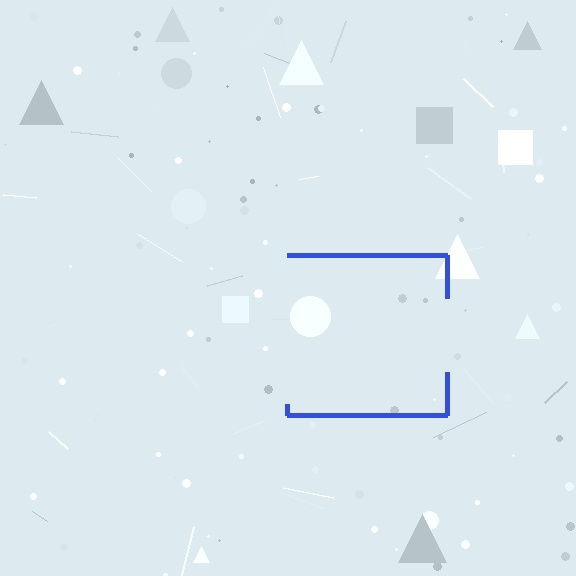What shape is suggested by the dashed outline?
The dashed outline suggests a square.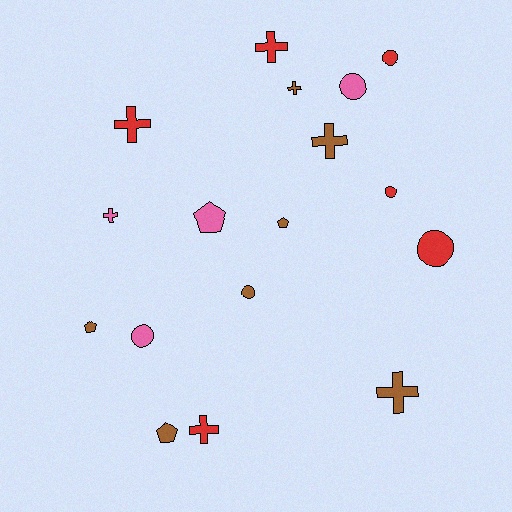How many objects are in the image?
There are 17 objects.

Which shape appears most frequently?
Cross, with 7 objects.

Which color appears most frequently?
Brown, with 7 objects.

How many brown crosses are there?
There are 3 brown crosses.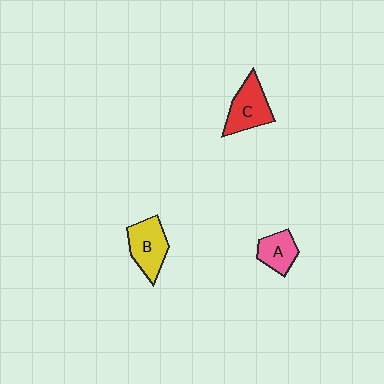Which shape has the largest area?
Shape C (red).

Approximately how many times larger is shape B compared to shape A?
Approximately 1.4 times.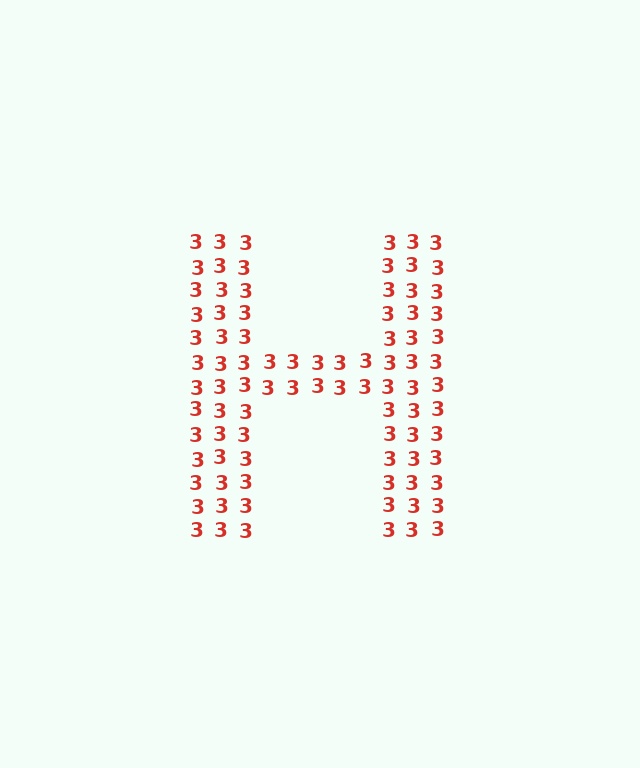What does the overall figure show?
The overall figure shows the letter H.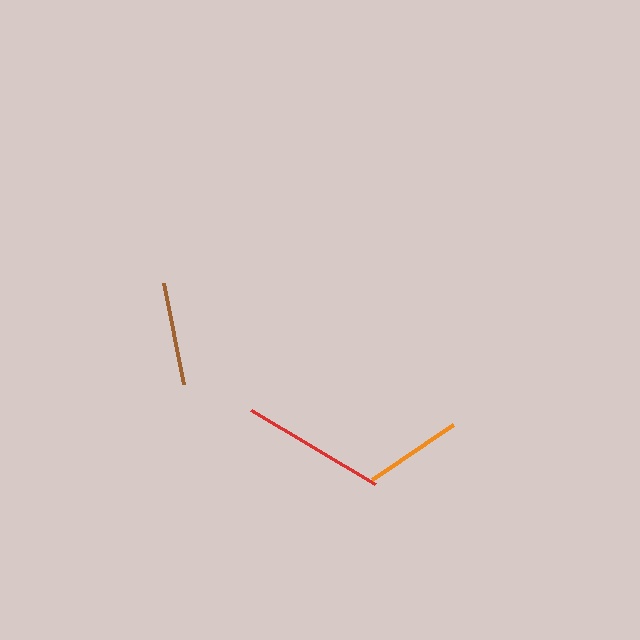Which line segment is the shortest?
The orange line is the shortest at approximately 98 pixels.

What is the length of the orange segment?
The orange segment is approximately 98 pixels long.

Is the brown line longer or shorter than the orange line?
The brown line is longer than the orange line.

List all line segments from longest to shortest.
From longest to shortest: red, brown, orange.